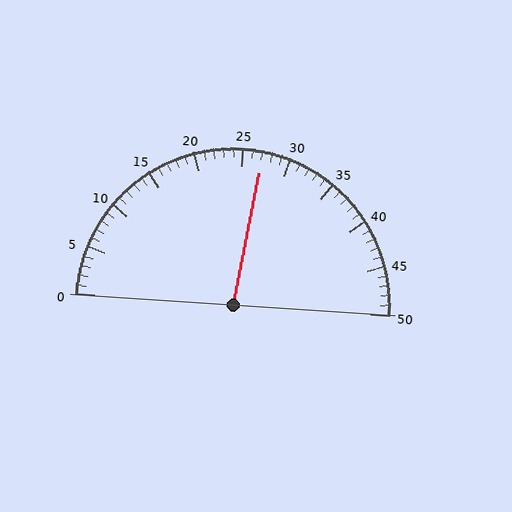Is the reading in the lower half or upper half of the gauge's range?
The reading is in the upper half of the range (0 to 50).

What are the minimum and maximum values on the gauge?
The gauge ranges from 0 to 50.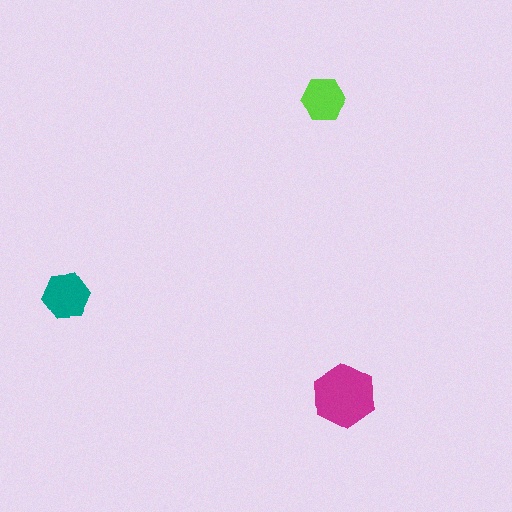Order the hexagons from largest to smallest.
the magenta one, the teal one, the lime one.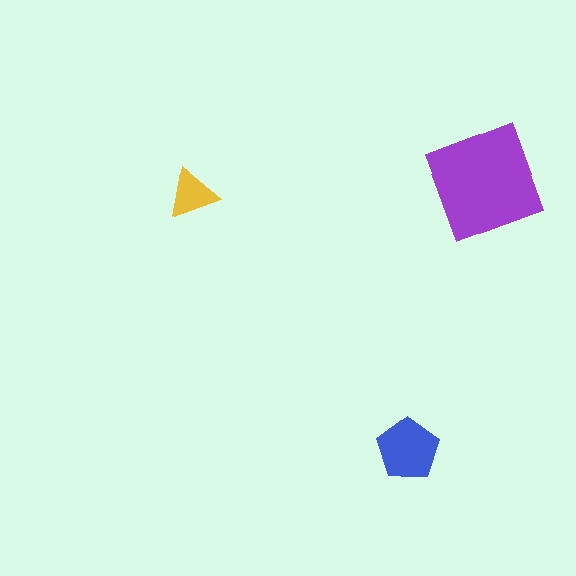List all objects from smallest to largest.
The yellow triangle, the blue pentagon, the purple square.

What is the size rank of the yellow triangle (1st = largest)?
3rd.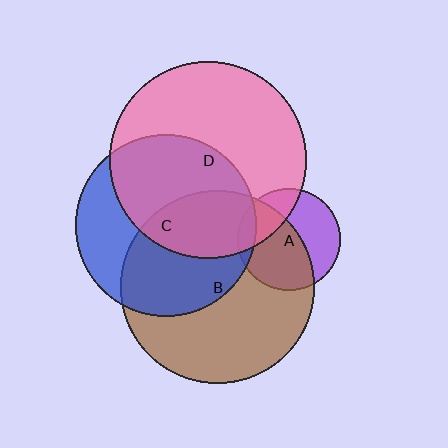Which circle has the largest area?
Circle D (pink).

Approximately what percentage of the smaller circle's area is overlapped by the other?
Approximately 25%.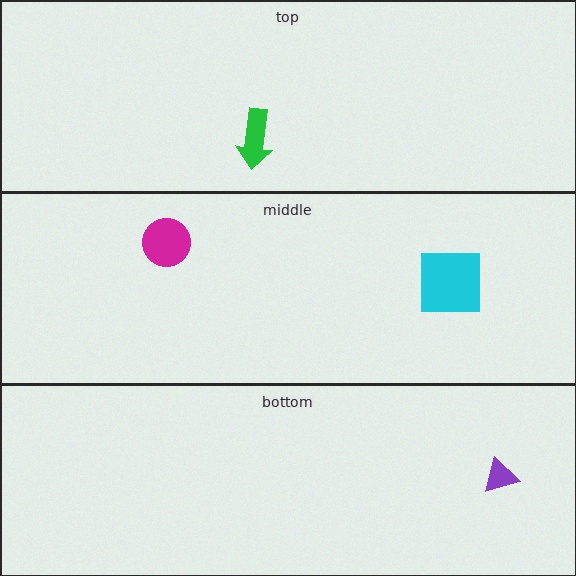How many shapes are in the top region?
1.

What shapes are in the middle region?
The cyan square, the magenta circle.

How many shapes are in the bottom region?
1.